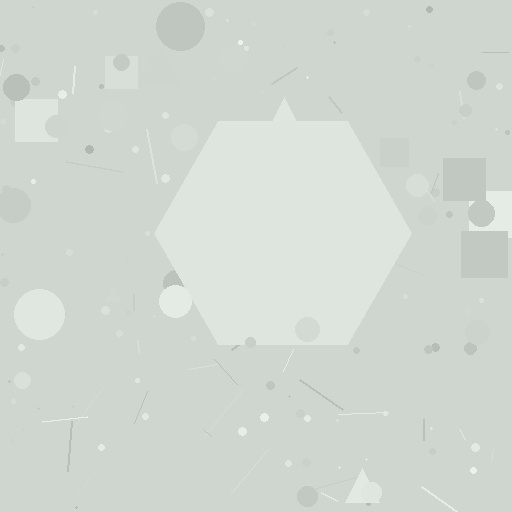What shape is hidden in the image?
A hexagon is hidden in the image.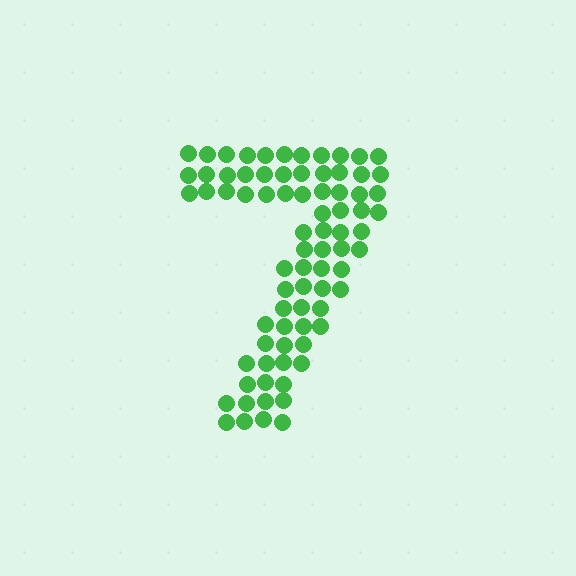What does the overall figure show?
The overall figure shows the digit 7.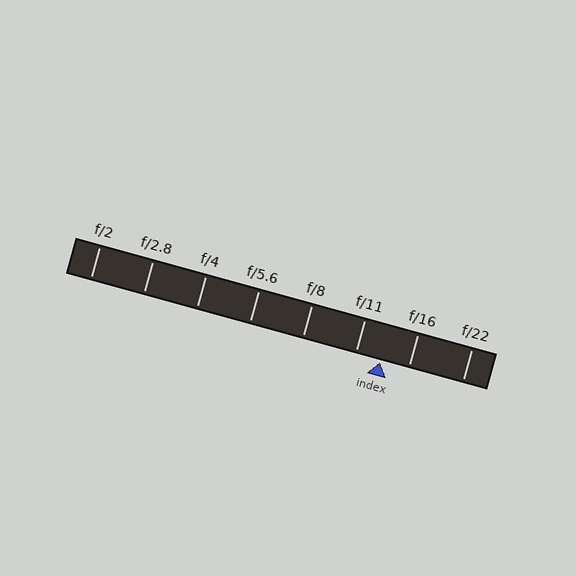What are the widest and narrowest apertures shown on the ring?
The widest aperture shown is f/2 and the narrowest is f/22.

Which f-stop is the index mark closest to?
The index mark is closest to f/11.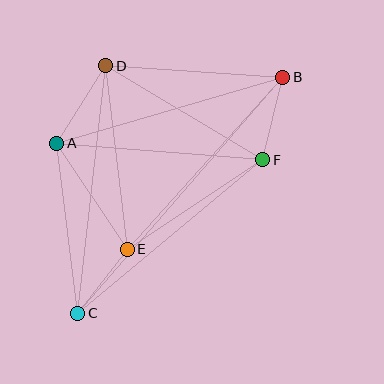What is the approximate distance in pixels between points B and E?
The distance between B and E is approximately 232 pixels.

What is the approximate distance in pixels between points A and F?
The distance between A and F is approximately 207 pixels.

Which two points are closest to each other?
Points C and E are closest to each other.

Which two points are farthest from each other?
Points B and C are farthest from each other.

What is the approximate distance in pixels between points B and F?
The distance between B and F is approximately 85 pixels.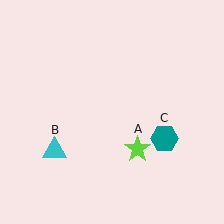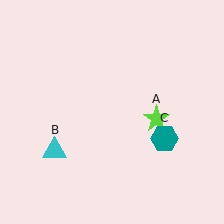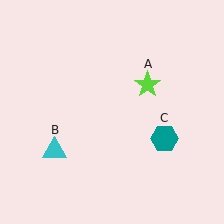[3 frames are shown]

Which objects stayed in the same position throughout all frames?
Cyan triangle (object B) and teal hexagon (object C) remained stationary.